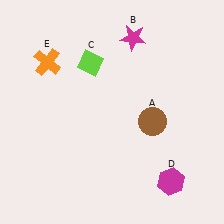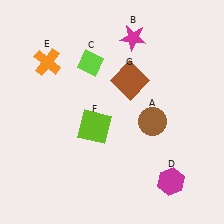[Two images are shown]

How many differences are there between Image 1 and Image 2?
There are 2 differences between the two images.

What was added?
A lime square (F), a brown square (G) were added in Image 2.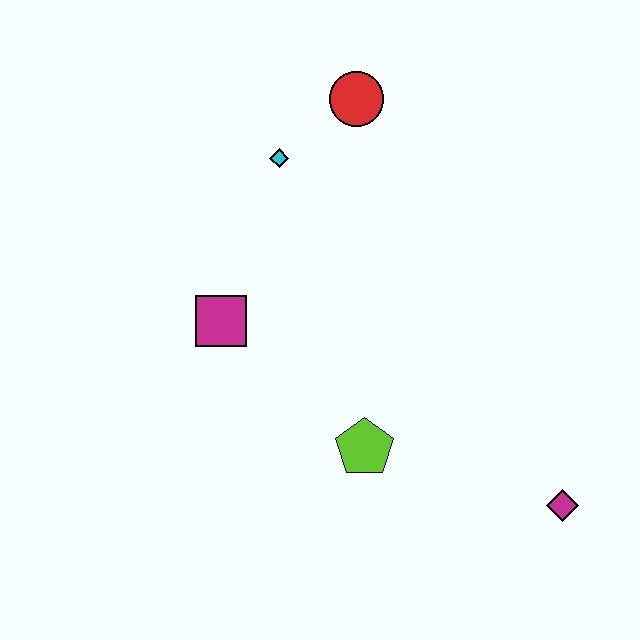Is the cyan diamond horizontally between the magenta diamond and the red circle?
No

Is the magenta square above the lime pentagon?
Yes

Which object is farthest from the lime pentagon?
The red circle is farthest from the lime pentagon.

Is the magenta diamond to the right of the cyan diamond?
Yes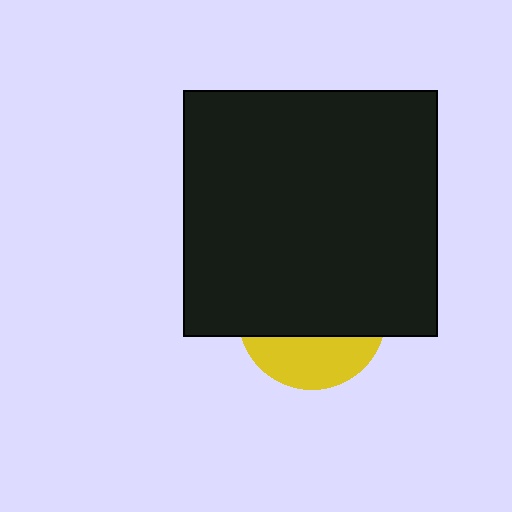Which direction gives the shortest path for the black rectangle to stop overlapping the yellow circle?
Moving up gives the shortest separation.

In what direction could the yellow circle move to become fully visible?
The yellow circle could move down. That would shift it out from behind the black rectangle entirely.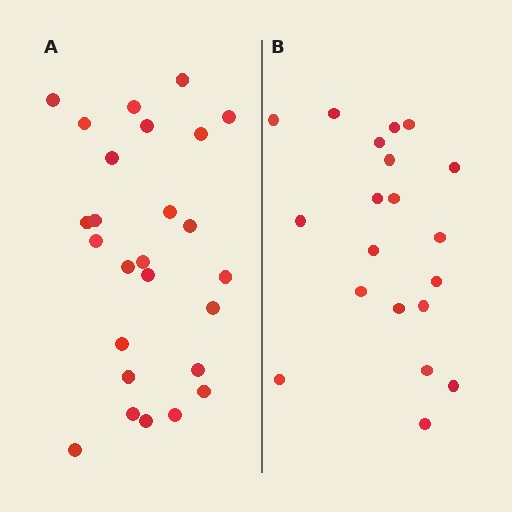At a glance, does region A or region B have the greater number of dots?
Region A (the left region) has more dots.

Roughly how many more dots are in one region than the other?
Region A has about 6 more dots than region B.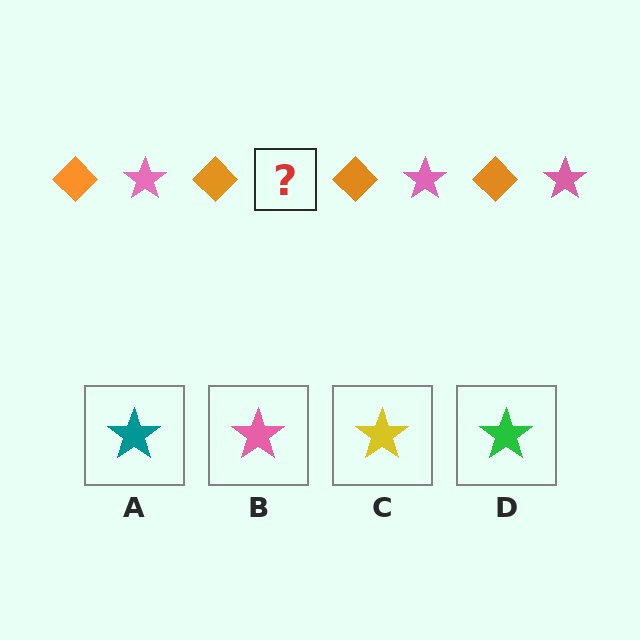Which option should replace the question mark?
Option B.